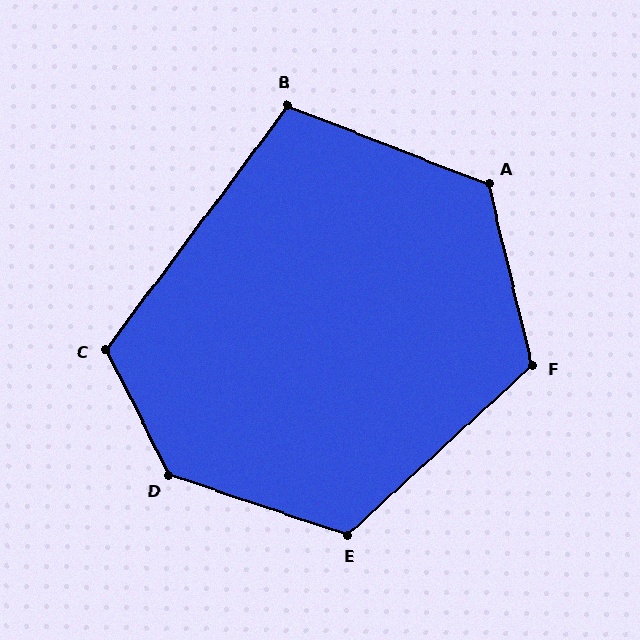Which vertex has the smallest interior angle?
B, at approximately 105 degrees.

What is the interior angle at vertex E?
Approximately 119 degrees (obtuse).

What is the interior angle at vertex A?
Approximately 125 degrees (obtuse).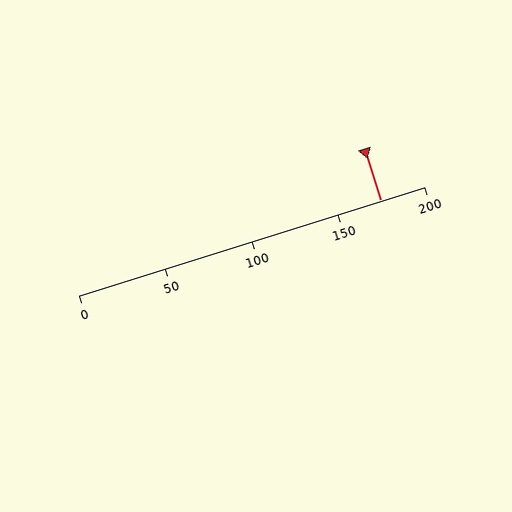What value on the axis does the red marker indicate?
The marker indicates approximately 175.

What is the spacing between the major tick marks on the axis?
The major ticks are spaced 50 apart.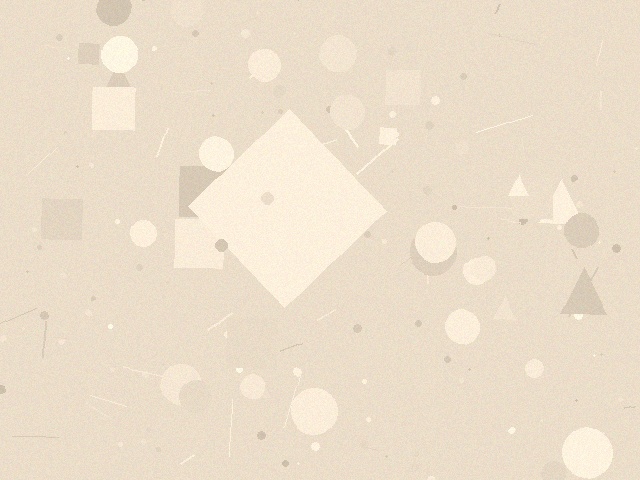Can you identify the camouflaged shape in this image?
The camouflaged shape is a diamond.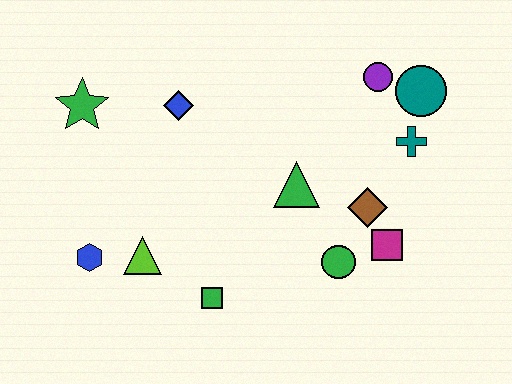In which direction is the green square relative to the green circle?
The green square is to the left of the green circle.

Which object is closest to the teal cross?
The teal circle is closest to the teal cross.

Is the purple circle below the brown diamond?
No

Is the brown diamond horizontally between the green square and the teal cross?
Yes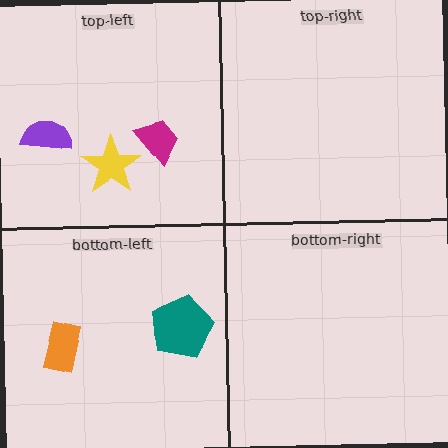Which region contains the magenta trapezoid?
The top-left region.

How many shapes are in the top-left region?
3.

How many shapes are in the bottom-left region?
2.